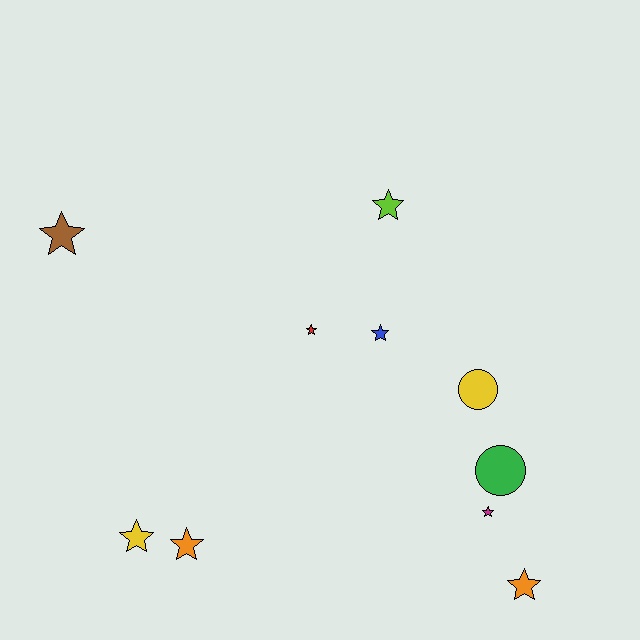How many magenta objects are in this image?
There is 1 magenta object.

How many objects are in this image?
There are 10 objects.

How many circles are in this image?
There are 2 circles.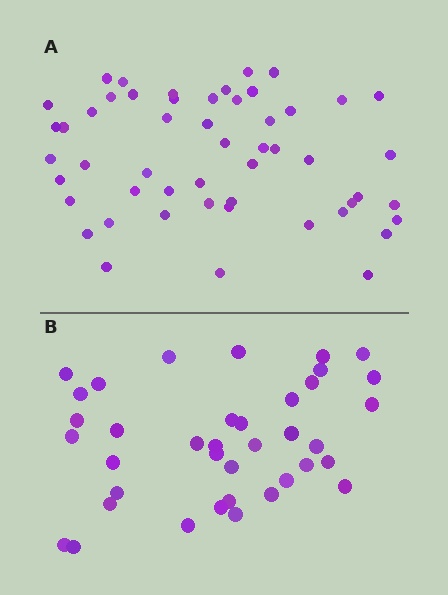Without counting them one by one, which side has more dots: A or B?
Region A (the top region) has more dots.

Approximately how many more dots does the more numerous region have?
Region A has approximately 15 more dots than region B.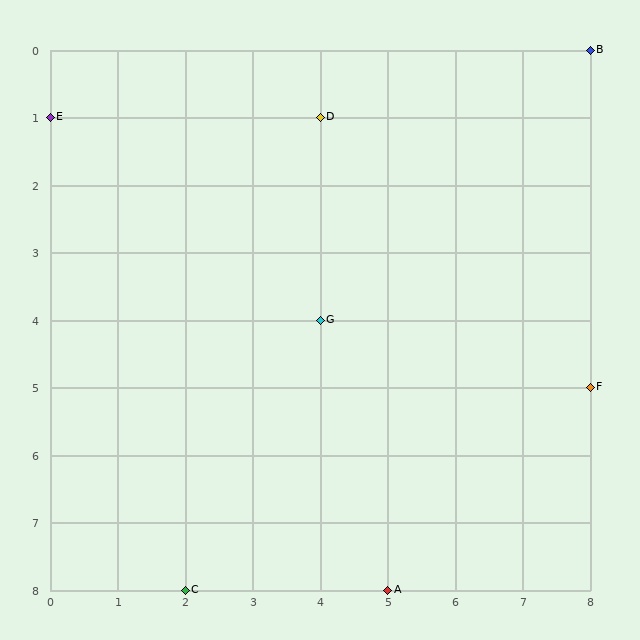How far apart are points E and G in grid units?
Points E and G are 4 columns and 3 rows apart (about 5.0 grid units diagonally).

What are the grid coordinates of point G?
Point G is at grid coordinates (4, 4).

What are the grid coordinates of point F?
Point F is at grid coordinates (8, 5).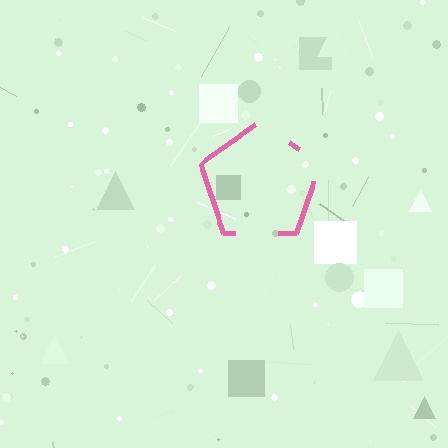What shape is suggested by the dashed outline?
The dashed outline suggests a pentagon.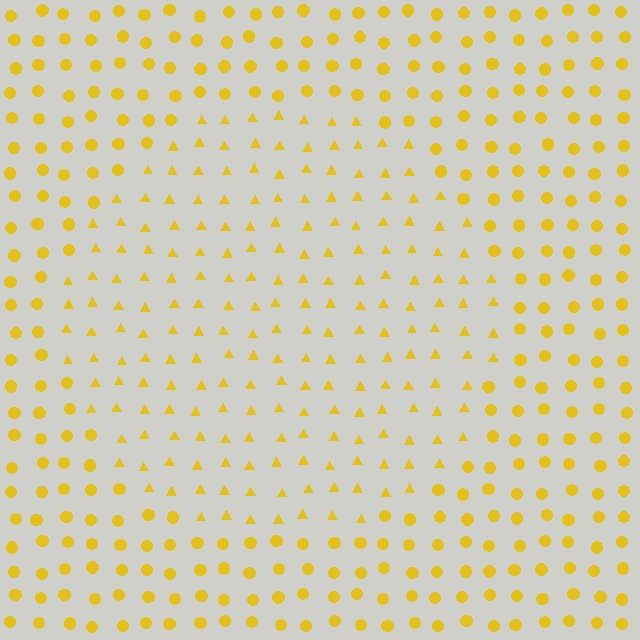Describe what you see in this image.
The image is filled with small yellow elements arranged in a uniform grid. A circle-shaped region contains triangles, while the surrounding area contains circles. The boundary is defined purely by the change in element shape.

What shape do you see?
I see a circle.